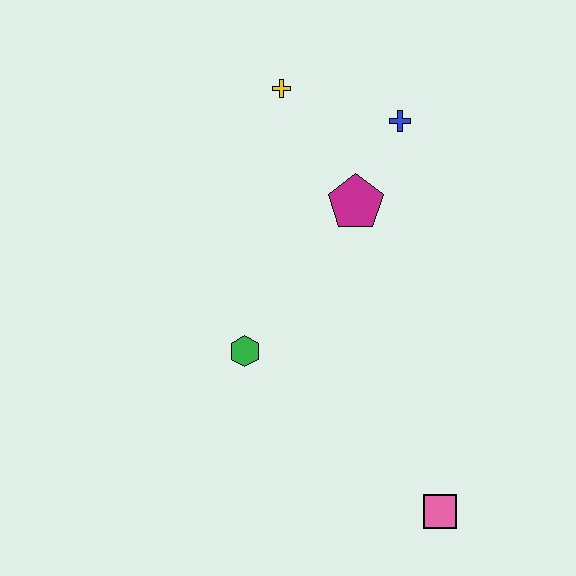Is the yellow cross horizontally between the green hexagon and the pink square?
Yes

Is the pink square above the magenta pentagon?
No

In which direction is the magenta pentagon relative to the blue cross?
The magenta pentagon is below the blue cross.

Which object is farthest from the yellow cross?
The pink square is farthest from the yellow cross.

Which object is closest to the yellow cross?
The blue cross is closest to the yellow cross.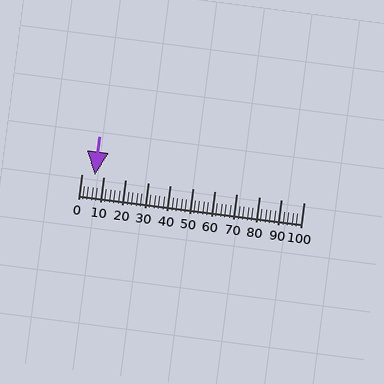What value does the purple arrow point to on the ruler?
The purple arrow points to approximately 6.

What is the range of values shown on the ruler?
The ruler shows values from 0 to 100.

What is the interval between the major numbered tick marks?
The major tick marks are spaced 10 units apart.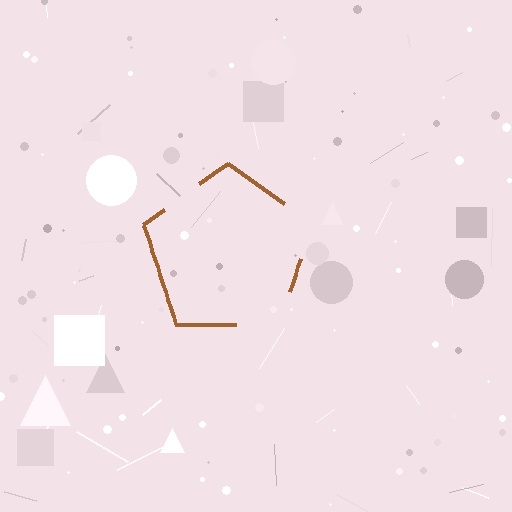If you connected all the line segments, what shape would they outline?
They would outline a pentagon.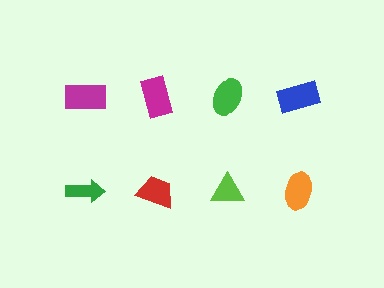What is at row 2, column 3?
A lime triangle.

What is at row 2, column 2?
A red trapezoid.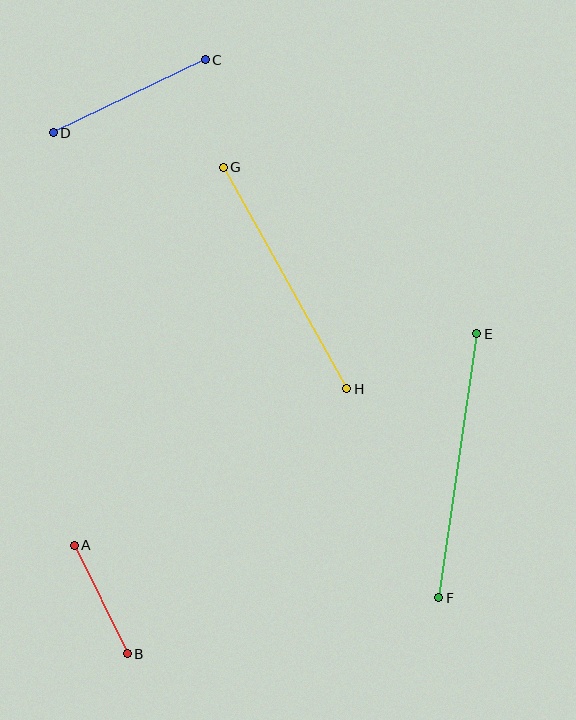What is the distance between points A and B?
The distance is approximately 121 pixels.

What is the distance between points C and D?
The distance is approximately 168 pixels.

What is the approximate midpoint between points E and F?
The midpoint is at approximately (458, 466) pixels.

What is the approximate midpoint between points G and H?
The midpoint is at approximately (285, 278) pixels.